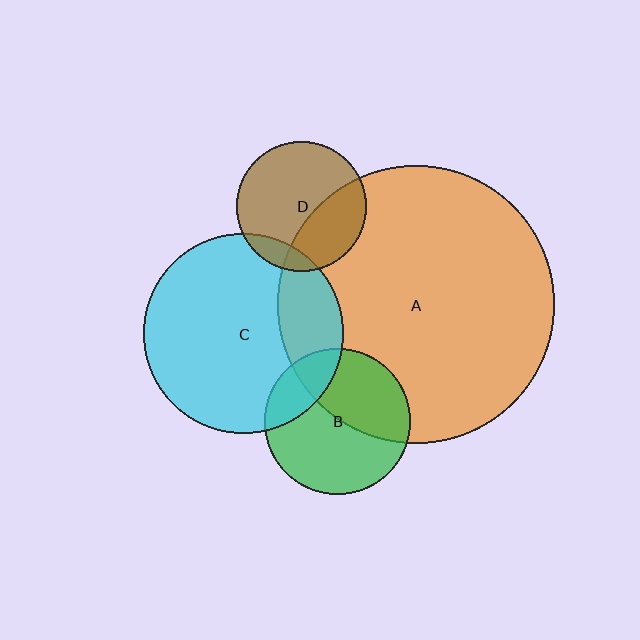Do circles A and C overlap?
Yes.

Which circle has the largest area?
Circle A (orange).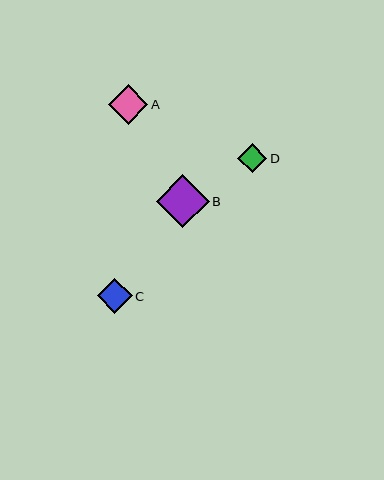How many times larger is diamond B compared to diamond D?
Diamond B is approximately 1.8 times the size of diamond D.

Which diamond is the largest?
Diamond B is the largest with a size of approximately 53 pixels.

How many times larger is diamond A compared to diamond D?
Diamond A is approximately 1.4 times the size of diamond D.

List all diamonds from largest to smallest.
From largest to smallest: B, A, C, D.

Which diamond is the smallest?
Diamond D is the smallest with a size of approximately 29 pixels.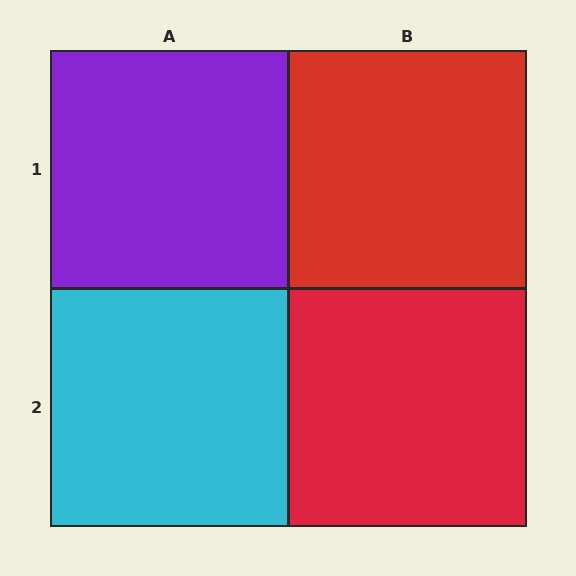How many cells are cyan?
1 cell is cyan.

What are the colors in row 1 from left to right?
Purple, red.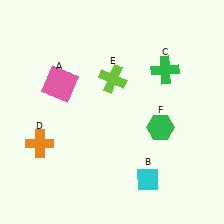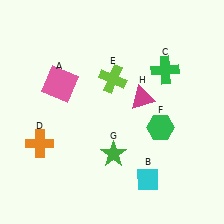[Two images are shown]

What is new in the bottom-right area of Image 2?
A green star (G) was added in the bottom-right area of Image 2.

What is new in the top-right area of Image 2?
A magenta triangle (H) was added in the top-right area of Image 2.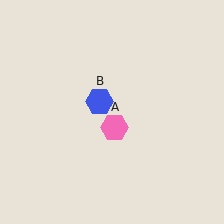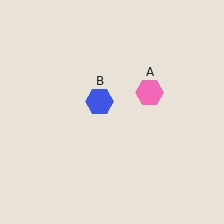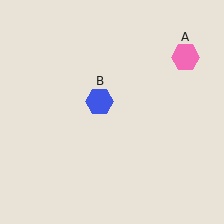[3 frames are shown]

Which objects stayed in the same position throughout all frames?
Blue hexagon (object B) remained stationary.